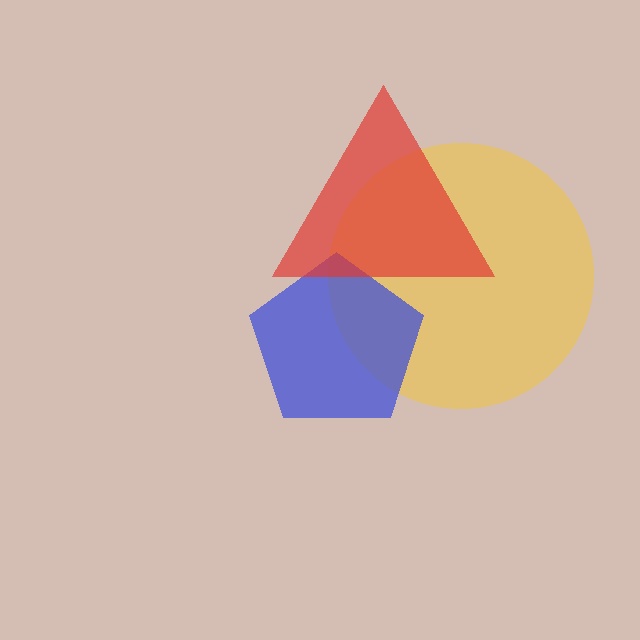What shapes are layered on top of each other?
The layered shapes are: a yellow circle, a blue pentagon, a red triangle.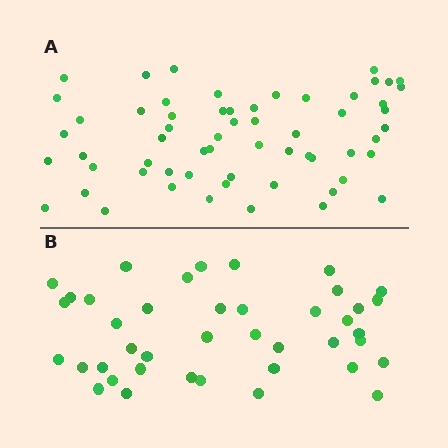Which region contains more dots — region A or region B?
Region A (the top region) has more dots.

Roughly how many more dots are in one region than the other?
Region A has approximately 20 more dots than region B.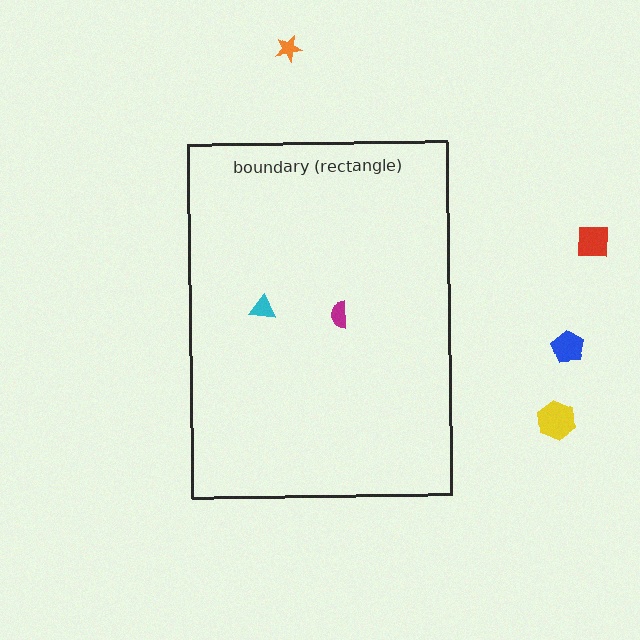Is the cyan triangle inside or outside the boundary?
Inside.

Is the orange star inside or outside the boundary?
Outside.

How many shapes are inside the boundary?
2 inside, 4 outside.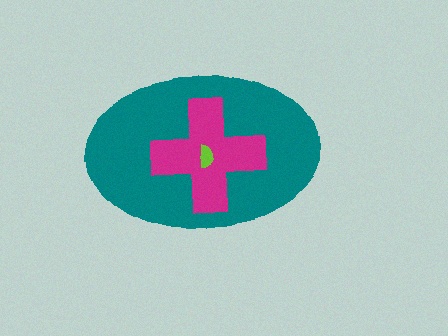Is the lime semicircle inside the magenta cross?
Yes.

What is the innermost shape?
The lime semicircle.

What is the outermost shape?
The teal ellipse.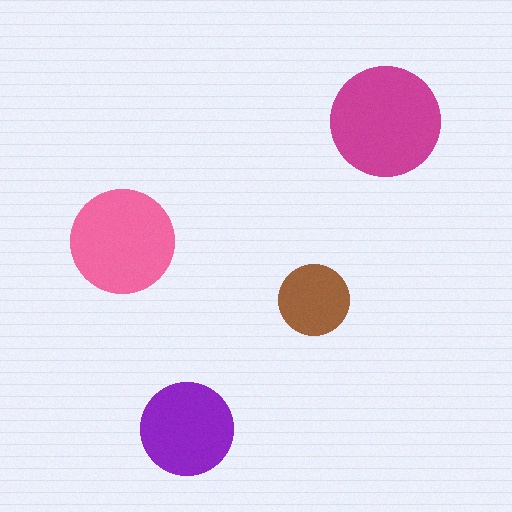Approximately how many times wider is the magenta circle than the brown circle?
About 1.5 times wider.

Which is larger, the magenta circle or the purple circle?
The magenta one.